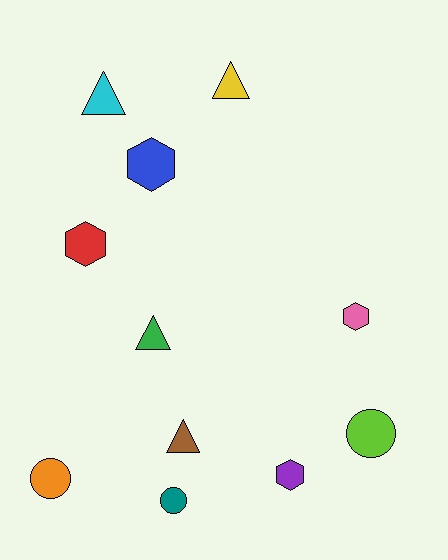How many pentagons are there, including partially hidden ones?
There are no pentagons.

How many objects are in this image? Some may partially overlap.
There are 11 objects.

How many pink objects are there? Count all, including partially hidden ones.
There is 1 pink object.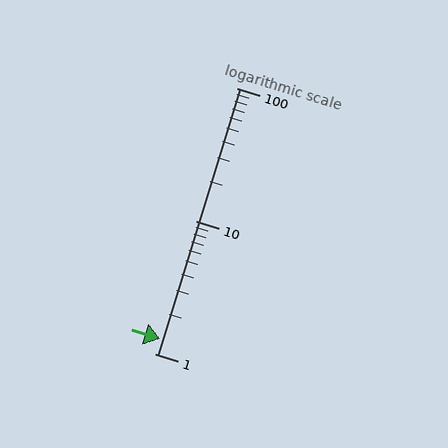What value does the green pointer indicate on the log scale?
The pointer indicates approximately 1.3.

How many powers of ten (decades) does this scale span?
The scale spans 2 decades, from 1 to 100.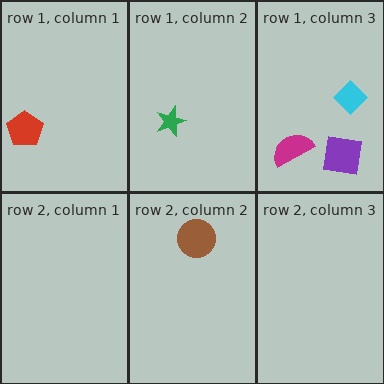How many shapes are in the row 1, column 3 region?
3.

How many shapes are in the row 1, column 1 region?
1.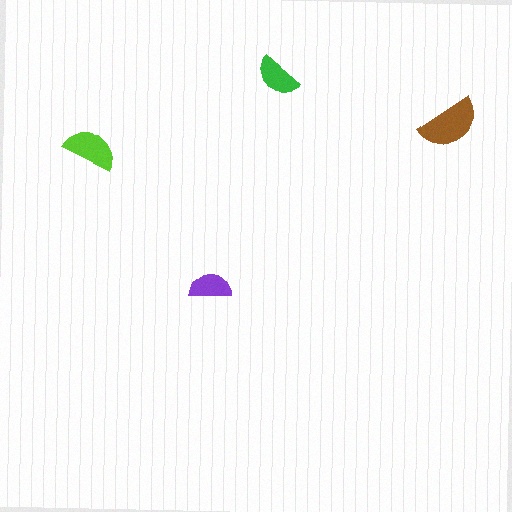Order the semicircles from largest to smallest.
the brown one, the lime one, the green one, the purple one.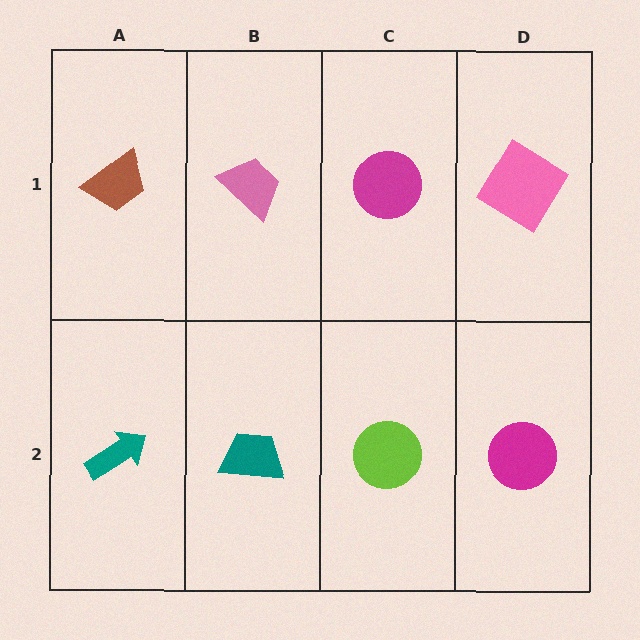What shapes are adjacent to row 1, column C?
A lime circle (row 2, column C), a pink trapezoid (row 1, column B), a pink diamond (row 1, column D).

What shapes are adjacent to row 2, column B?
A pink trapezoid (row 1, column B), a teal arrow (row 2, column A), a lime circle (row 2, column C).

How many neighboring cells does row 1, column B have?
3.